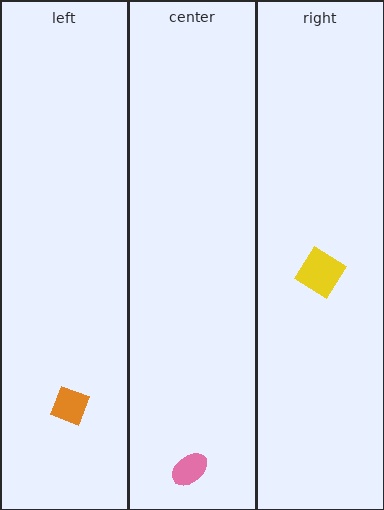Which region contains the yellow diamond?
The right region.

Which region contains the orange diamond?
The left region.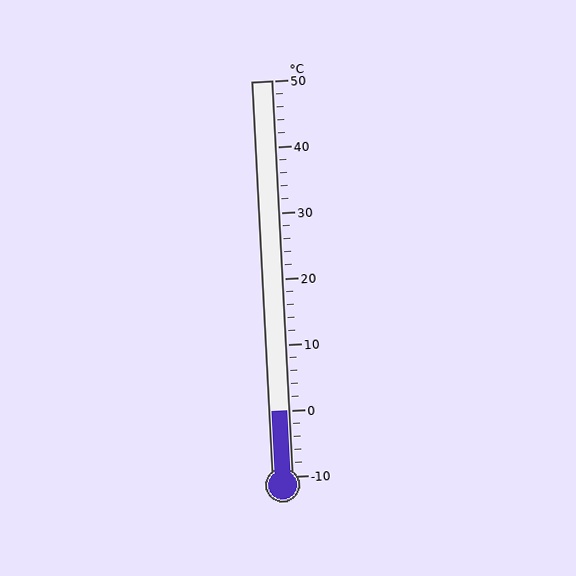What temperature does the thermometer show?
The thermometer shows approximately 0°C.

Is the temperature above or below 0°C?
The temperature is at 0°C.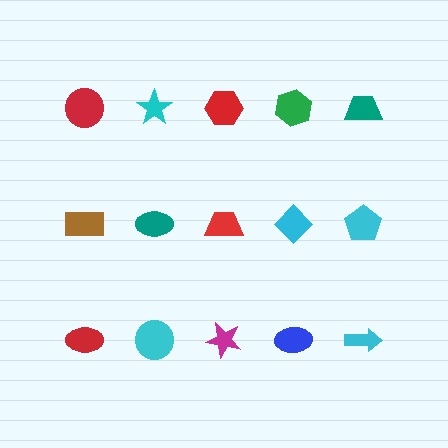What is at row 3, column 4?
A blue ellipse.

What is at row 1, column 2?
A cyan star.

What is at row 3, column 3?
A magenta star.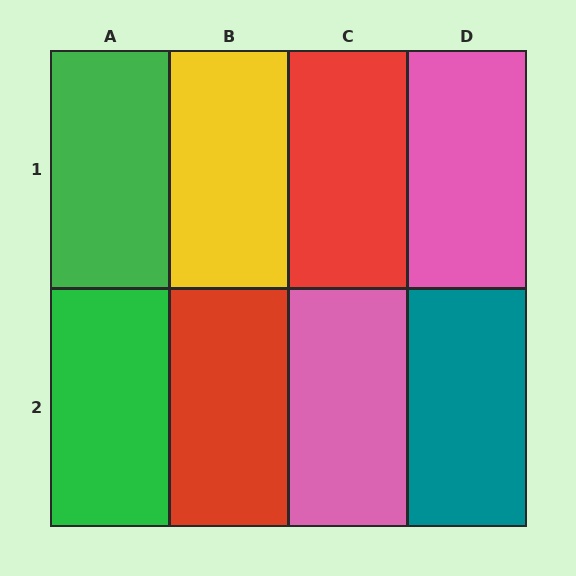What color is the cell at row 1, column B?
Yellow.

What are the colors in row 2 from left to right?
Green, red, pink, teal.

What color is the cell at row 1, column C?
Red.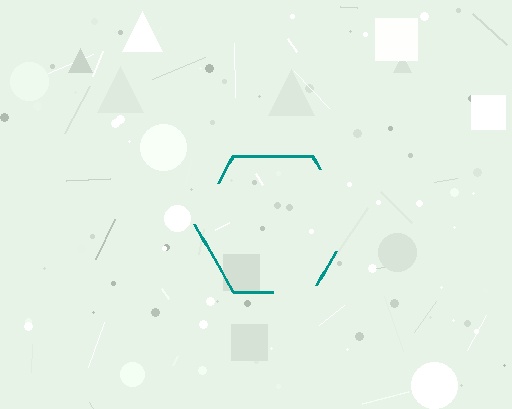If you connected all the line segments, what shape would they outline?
They would outline a hexagon.